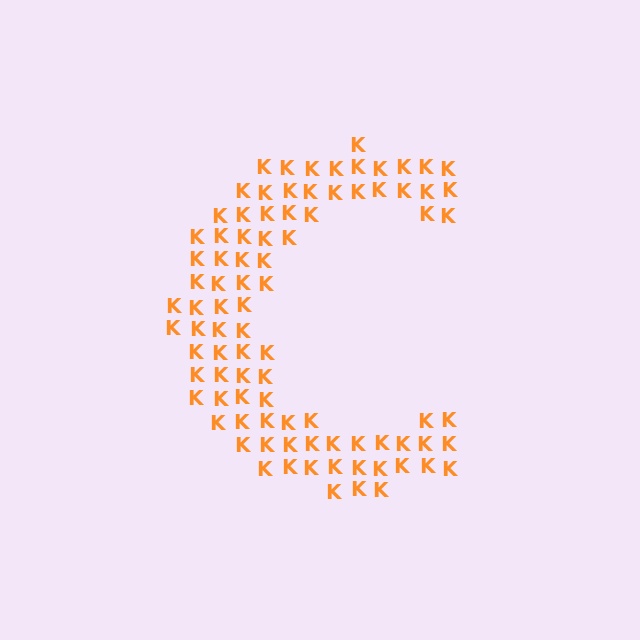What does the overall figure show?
The overall figure shows the letter C.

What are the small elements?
The small elements are letter K's.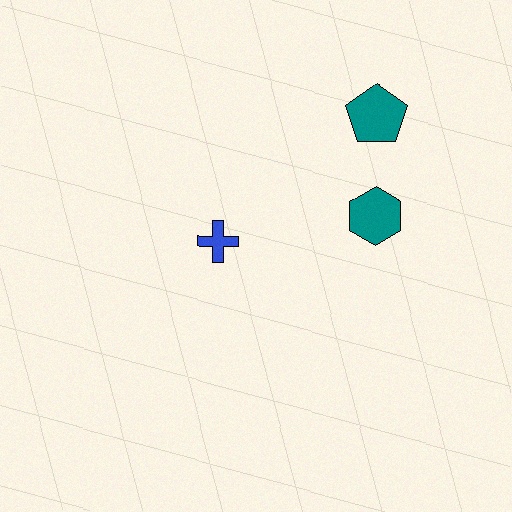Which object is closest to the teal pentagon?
The teal hexagon is closest to the teal pentagon.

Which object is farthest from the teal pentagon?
The blue cross is farthest from the teal pentagon.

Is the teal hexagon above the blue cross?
Yes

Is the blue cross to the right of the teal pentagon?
No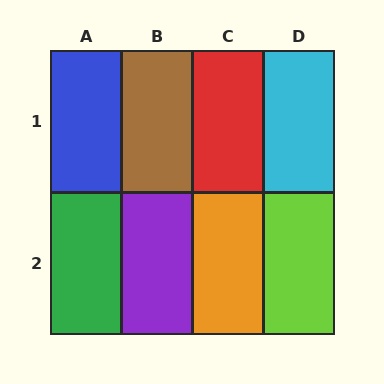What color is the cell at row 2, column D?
Lime.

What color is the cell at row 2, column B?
Purple.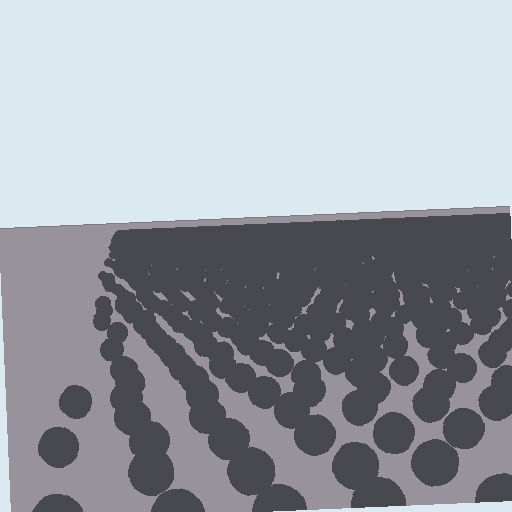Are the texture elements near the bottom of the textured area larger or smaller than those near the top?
Larger. Near the bottom, elements are closer to the viewer and appear at a bigger on-screen size.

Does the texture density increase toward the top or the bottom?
Density increases toward the top.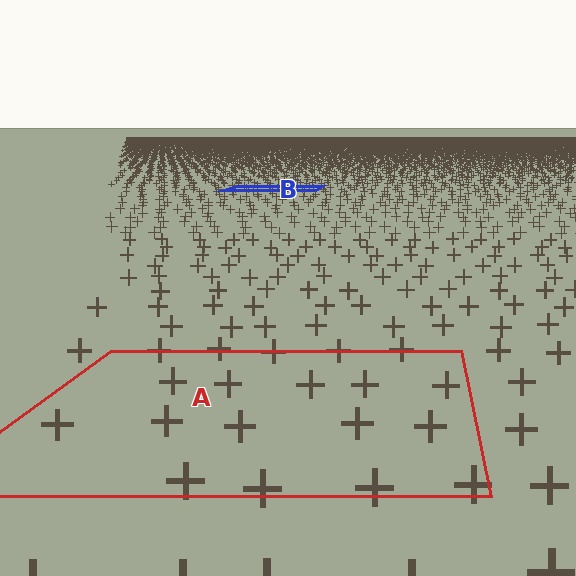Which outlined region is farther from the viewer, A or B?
Region B is farther from the viewer — the texture elements inside it appear smaller and more densely packed.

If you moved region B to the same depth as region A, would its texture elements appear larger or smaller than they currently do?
They would appear larger. At a closer depth, the same texture elements are projected at a bigger on-screen size.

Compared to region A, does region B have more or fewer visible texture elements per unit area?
Region B has more texture elements per unit area — they are packed more densely because it is farther away.